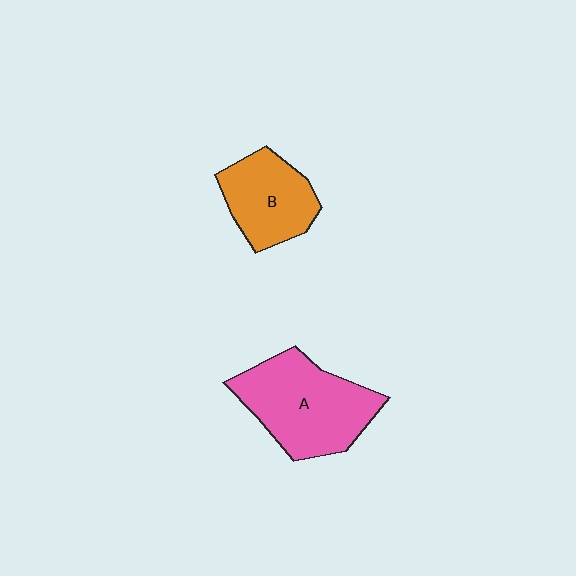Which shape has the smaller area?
Shape B (orange).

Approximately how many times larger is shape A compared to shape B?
Approximately 1.5 times.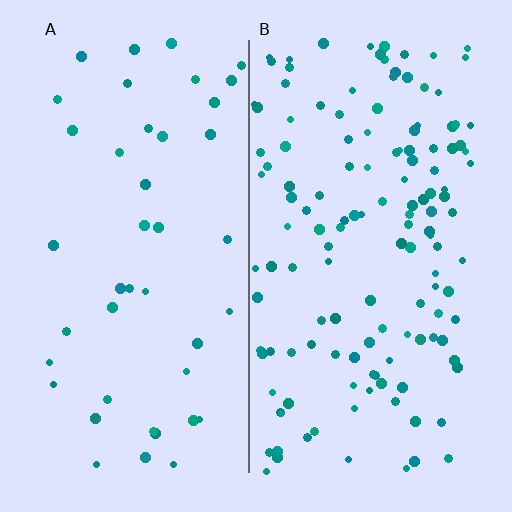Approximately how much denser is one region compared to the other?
Approximately 3.2× — region B over region A.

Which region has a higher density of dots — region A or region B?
B (the right).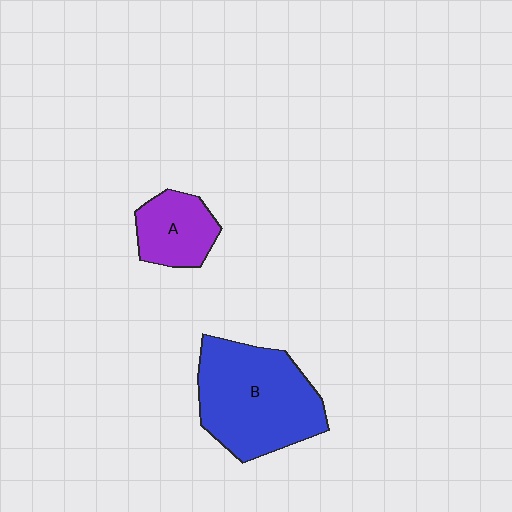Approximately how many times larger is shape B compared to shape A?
Approximately 2.2 times.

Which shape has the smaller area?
Shape A (purple).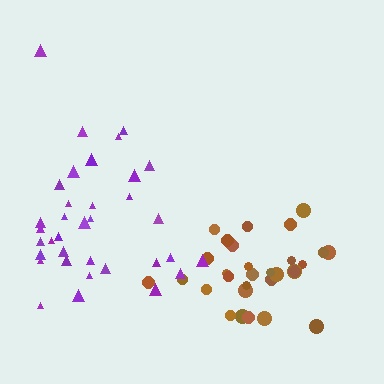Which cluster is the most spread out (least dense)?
Purple.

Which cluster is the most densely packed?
Brown.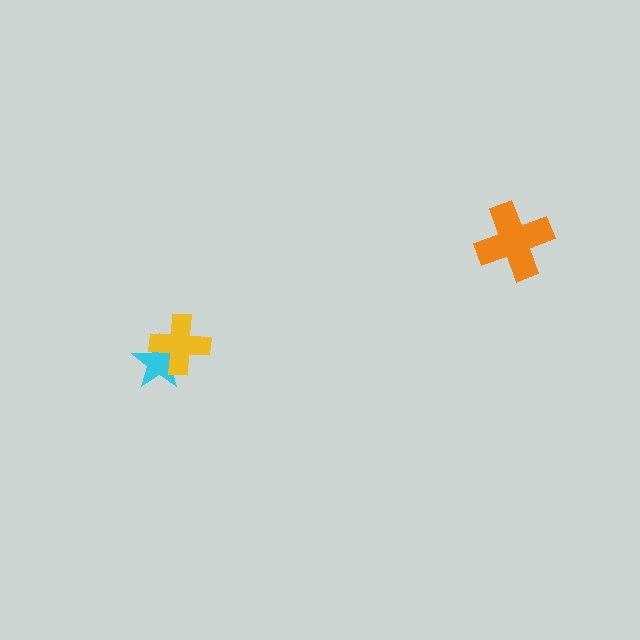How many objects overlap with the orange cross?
0 objects overlap with the orange cross.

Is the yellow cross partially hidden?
No, no other shape covers it.